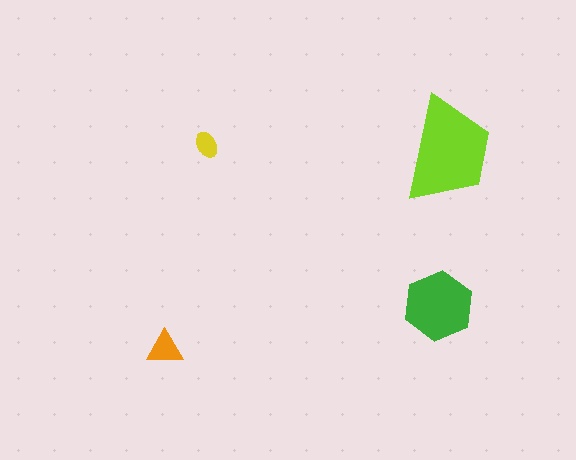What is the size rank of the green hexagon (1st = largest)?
2nd.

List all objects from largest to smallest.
The lime trapezoid, the green hexagon, the orange triangle, the yellow ellipse.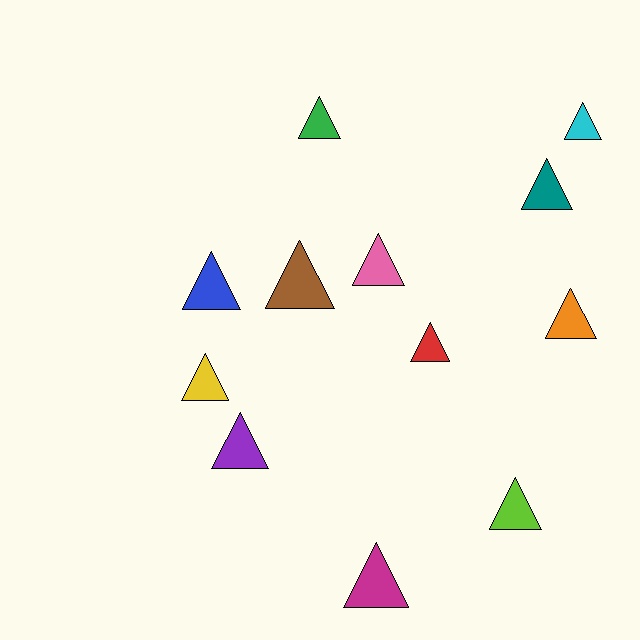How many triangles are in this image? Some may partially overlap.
There are 12 triangles.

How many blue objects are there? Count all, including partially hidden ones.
There is 1 blue object.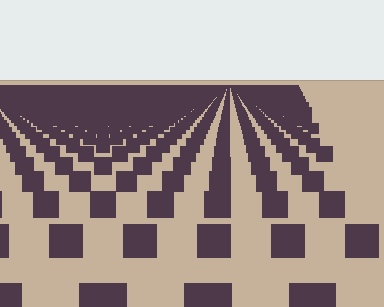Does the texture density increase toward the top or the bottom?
Density increases toward the top.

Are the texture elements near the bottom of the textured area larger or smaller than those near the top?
Larger. Near the bottom, elements are closer to the viewer and appear at a bigger on-screen size.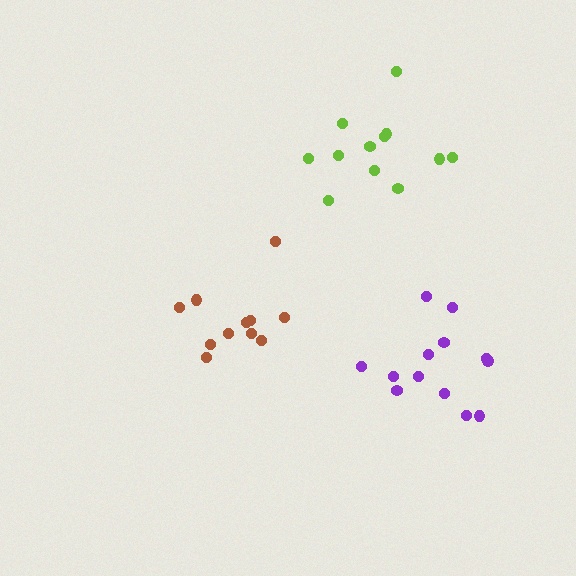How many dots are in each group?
Group 1: 13 dots, Group 2: 11 dots, Group 3: 12 dots (36 total).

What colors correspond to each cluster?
The clusters are colored: purple, brown, lime.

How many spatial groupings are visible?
There are 3 spatial groupings.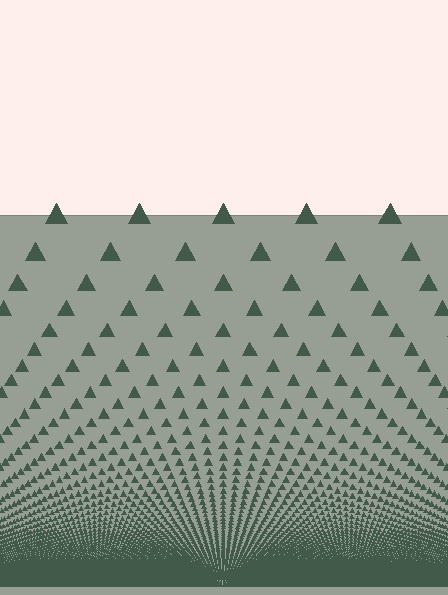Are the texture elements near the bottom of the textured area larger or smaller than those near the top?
Smaller. The gradient is inverted — elements near the bottom are smaller and denser.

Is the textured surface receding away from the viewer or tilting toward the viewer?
The surface appears to tilt toward the viewer. Texture elements get larger and sparser toward the top.